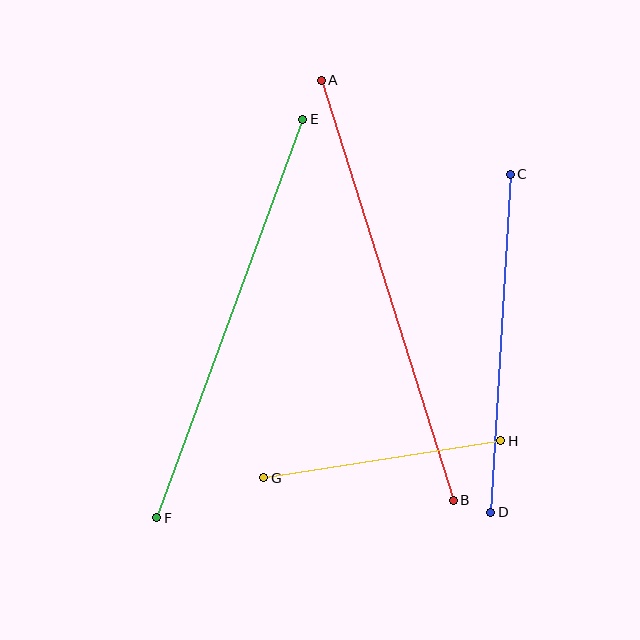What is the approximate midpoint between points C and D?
The midpoint is at approximately (501, 343) pixels.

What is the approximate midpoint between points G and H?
The midpoint is at approximately (382, 459) pixels.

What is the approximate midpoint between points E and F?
The midpoint is at approximately (230, 318) pixels.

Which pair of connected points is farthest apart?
Points A and B are farthest apart.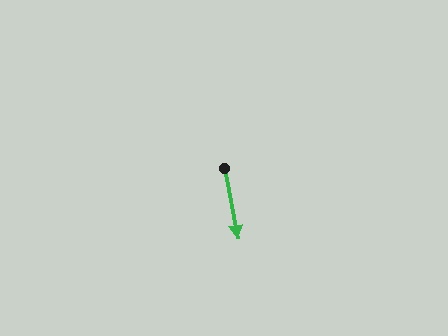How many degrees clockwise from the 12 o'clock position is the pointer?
Approximately 169 degrees.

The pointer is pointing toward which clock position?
Roughly 6 o'clock.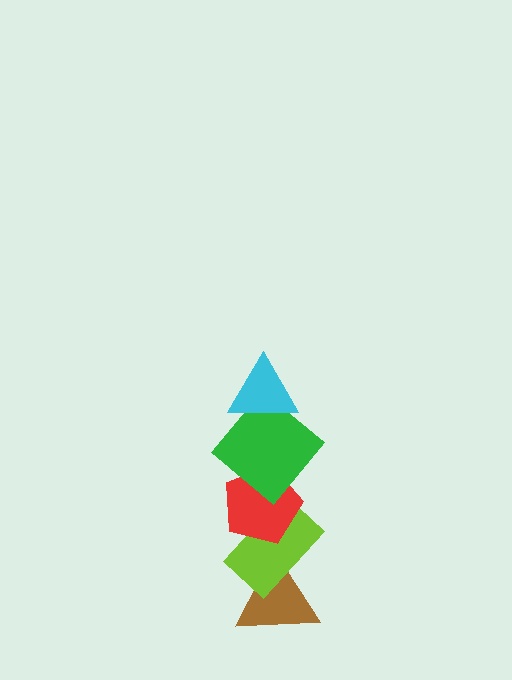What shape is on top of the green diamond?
The cyan triangle is on top of the green diamond.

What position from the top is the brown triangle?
The brown triangle is 5th from the top.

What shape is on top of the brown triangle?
The lime rectangle is on top of the brown triangle.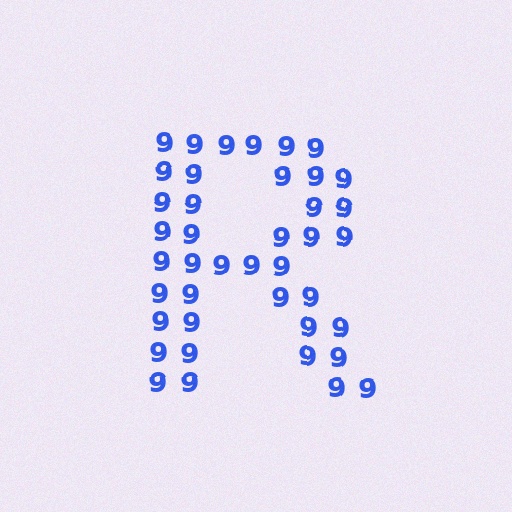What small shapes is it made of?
It is made of small digit 9's.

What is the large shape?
The large shape is the letter R.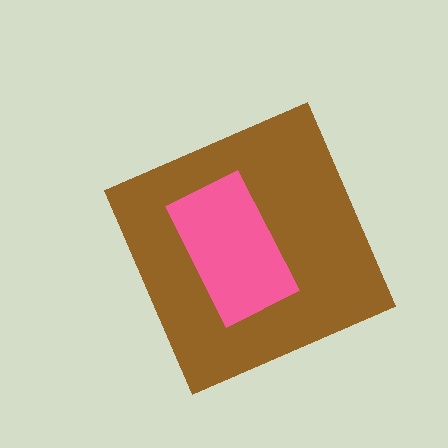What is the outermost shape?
The brown diamond.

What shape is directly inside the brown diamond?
The pink rectangle.